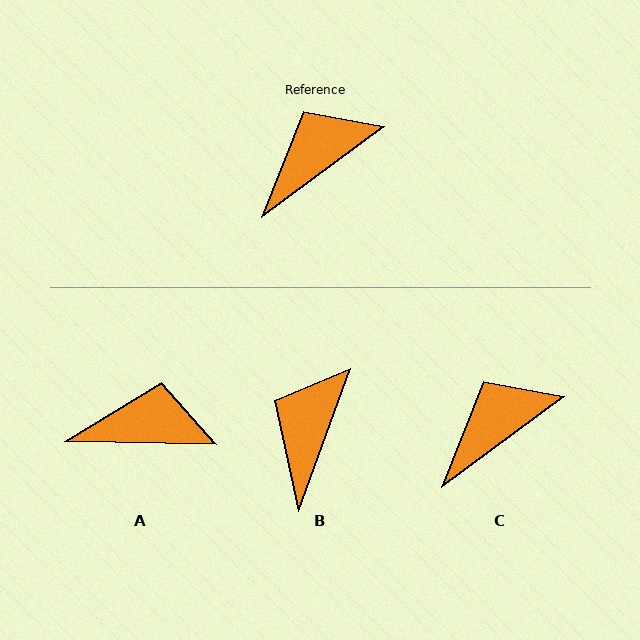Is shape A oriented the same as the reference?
No, it is off by about 37 degrees.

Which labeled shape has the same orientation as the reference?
C.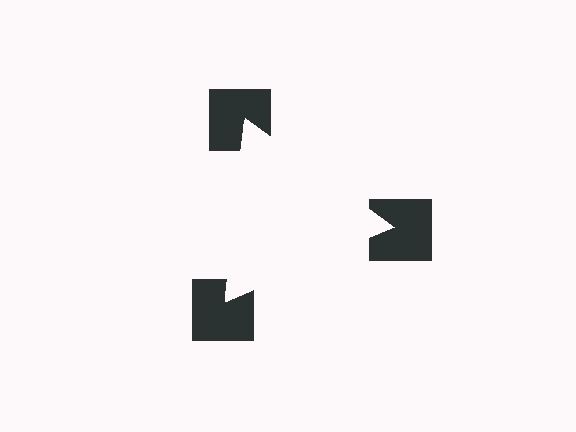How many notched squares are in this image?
There are 3 — one at each vertex of the illusory triangle.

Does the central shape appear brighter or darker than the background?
It typically appears slightly brighter than the background, even though no actual brightness change is drawn.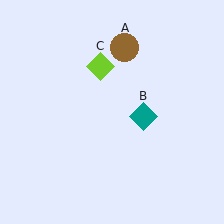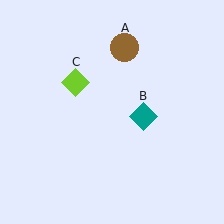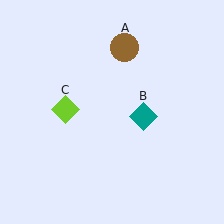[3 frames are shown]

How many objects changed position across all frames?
1 object changed position: lime diamond (object C).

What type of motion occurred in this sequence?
The lime diamond (object C) rotated counterclockwise around the center of the scene.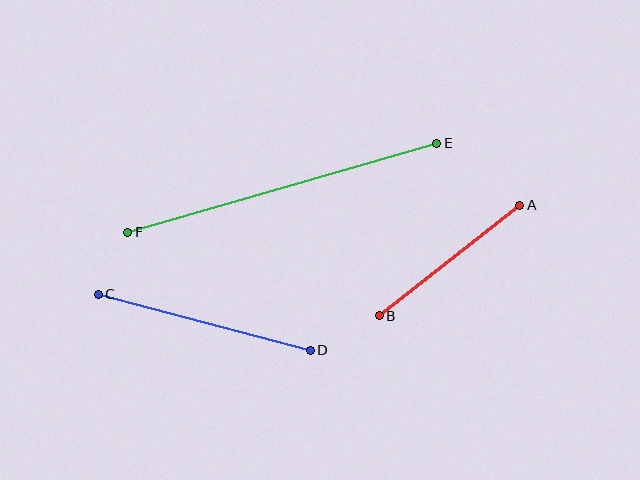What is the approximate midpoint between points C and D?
The midpoint is at approximately (204, 322) pixels.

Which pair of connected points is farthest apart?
Points E and F are farthest apart.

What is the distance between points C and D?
The distance is approximately 219 pixels.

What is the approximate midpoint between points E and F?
The midpoint is at approximately (282, 188) pixels.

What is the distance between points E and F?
The distance is approximately 321 pixels.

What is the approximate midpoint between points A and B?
The midpoint is at approximately (450, 260) pixels.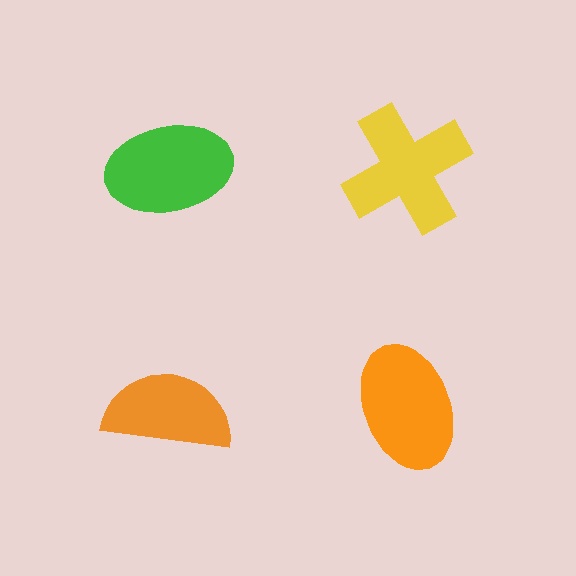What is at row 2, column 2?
An orange ellipse.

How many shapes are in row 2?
2 shapes.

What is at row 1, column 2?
A yellow cross.